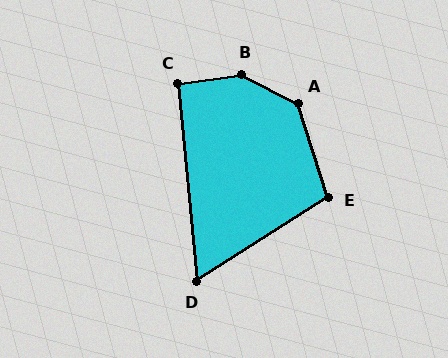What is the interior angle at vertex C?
Approximately 93 degrees (approximately right).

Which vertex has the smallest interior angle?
D, at approximately 63 degrees.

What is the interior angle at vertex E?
Approximately 105 degrees (obtuse).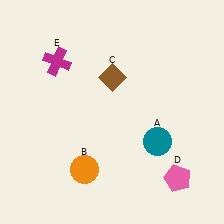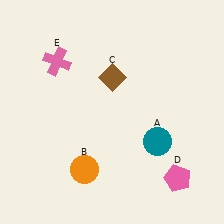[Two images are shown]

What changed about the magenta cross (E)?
In Image 1, E is magenta. In Image 2, it changed to pink.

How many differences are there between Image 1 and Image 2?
There is 1 difference between the two images.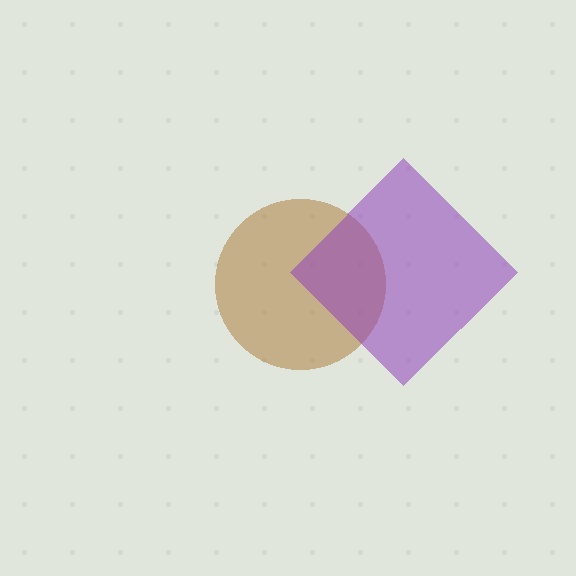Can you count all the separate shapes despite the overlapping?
Yes, there are 2 separate shapes.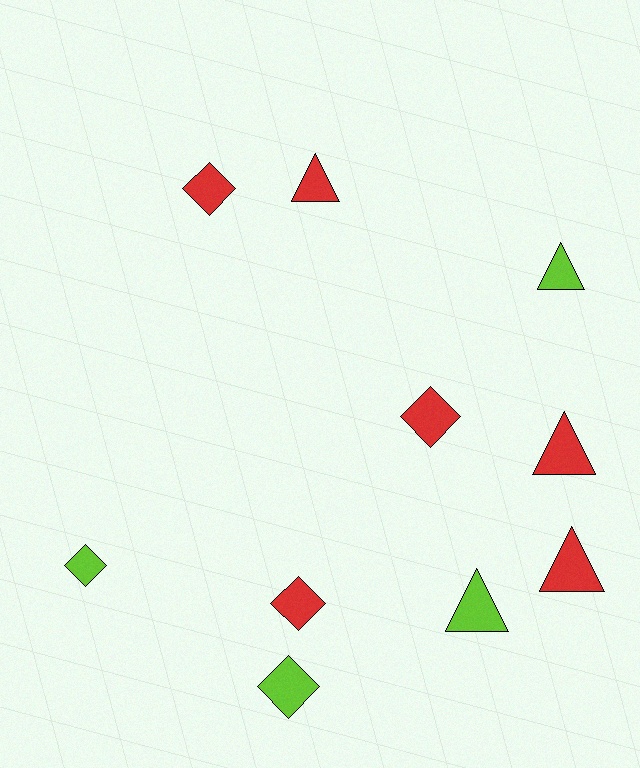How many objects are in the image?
There are 10 objects.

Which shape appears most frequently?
Diamond, with 5 objects.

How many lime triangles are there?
There are 2 lime triangles.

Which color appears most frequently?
Red, with 6 objects.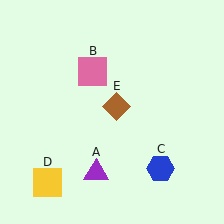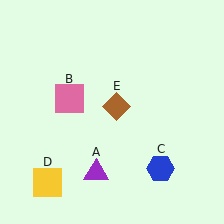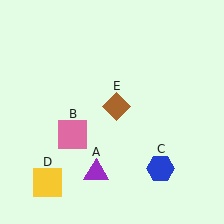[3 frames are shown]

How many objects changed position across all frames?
1 object changed position: pink square (object B).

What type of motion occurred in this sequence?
The pink square (object B) rotated counterclockwise around the center of the scene.